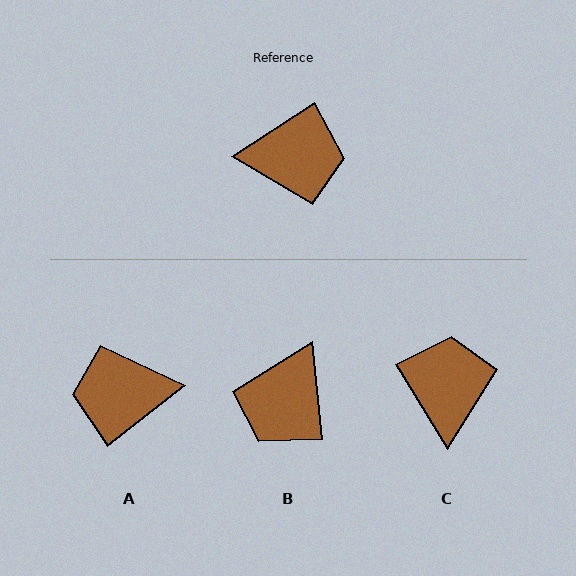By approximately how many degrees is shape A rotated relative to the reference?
Approximately 174 degrees clockwise.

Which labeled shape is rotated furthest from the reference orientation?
A, about 174 degrees away.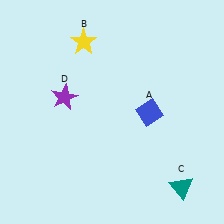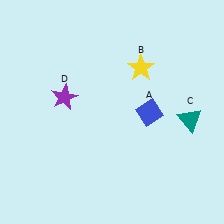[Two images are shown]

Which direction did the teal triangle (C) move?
The teal triangle (C) moved up.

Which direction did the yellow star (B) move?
The yellow star (B) moved right.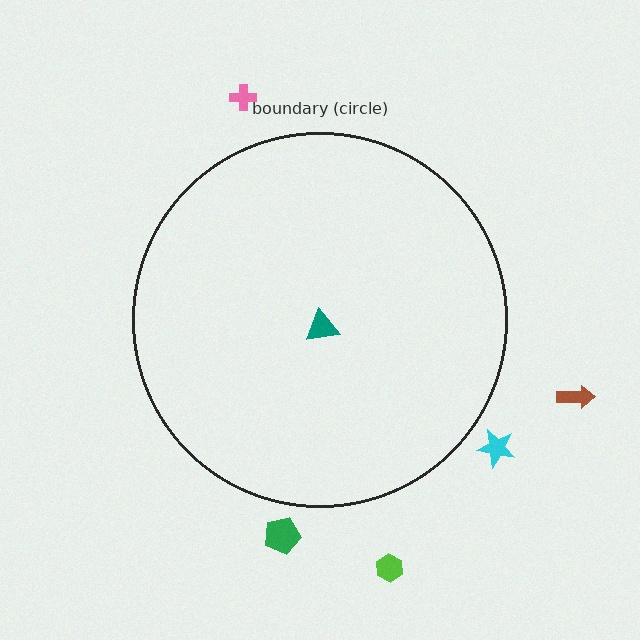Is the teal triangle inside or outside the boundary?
Inside.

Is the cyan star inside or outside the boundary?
Outside.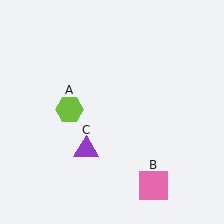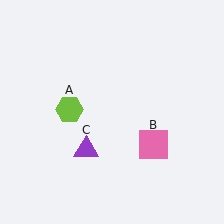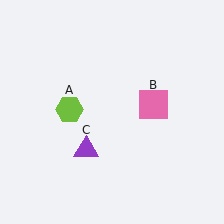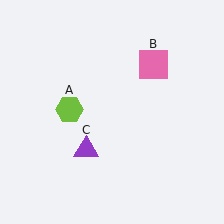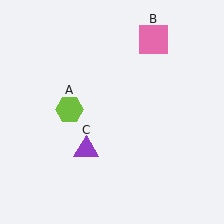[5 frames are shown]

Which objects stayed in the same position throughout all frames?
Lime hexagon (object A) and purple triangle (object C) remained stationary.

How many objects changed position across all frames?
1 object changed position: pink square (object B).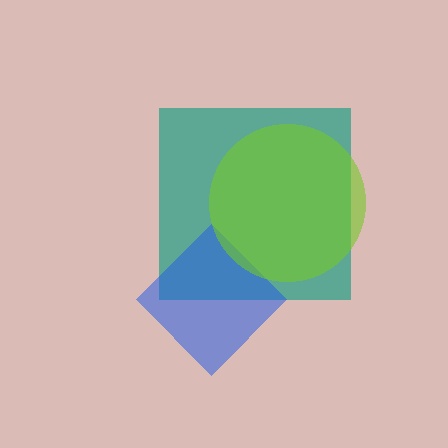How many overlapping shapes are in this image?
There are 3 overlapping shapes in the image.